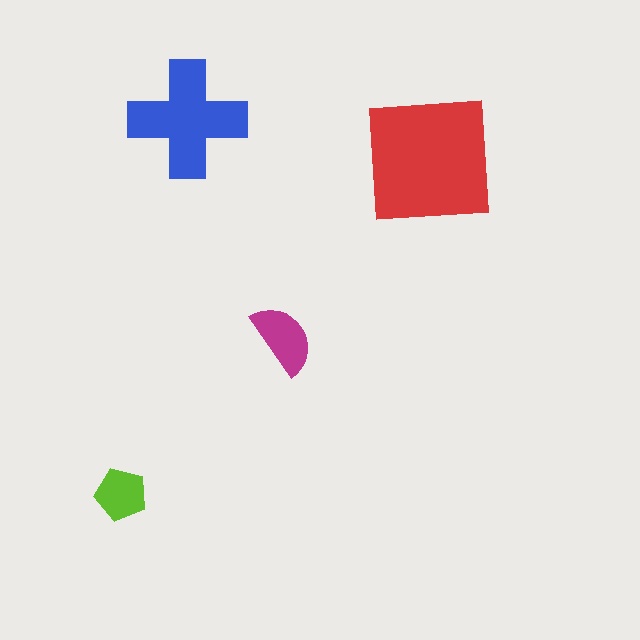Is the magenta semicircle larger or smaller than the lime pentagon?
Larger.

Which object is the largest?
The red square.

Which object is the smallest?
The lime pentagon.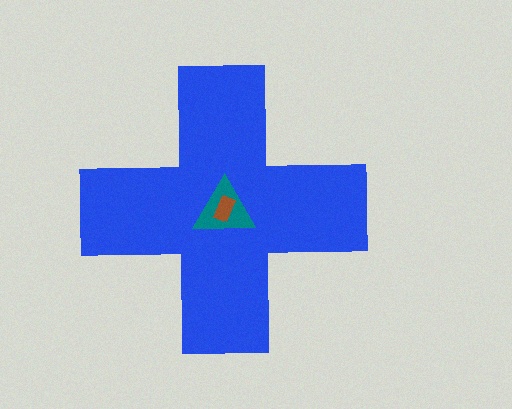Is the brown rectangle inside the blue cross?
Yes.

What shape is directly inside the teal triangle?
The brown rectangle.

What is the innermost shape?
The brown rectangle.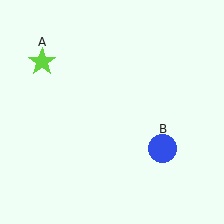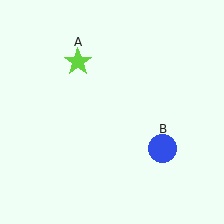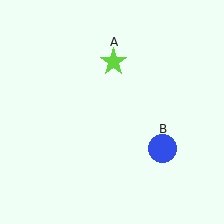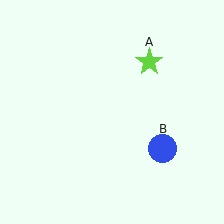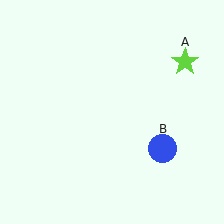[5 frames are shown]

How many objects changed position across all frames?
1 object changed position: lime star (object A).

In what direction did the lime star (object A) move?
The lime star (object A) moved right.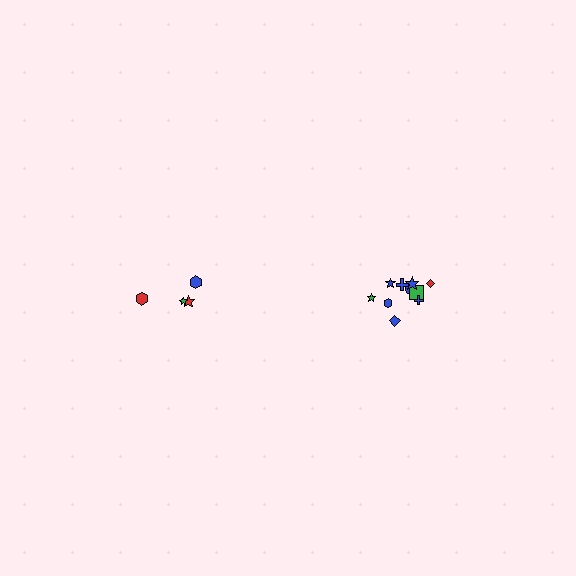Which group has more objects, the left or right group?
The right group.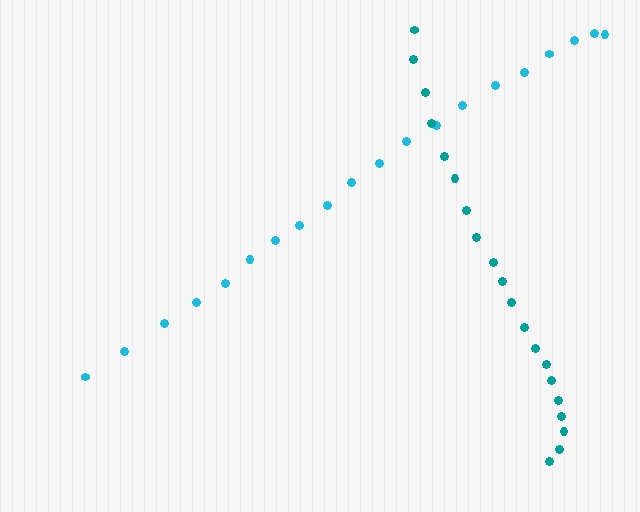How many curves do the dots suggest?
There are 2 distinct paths.